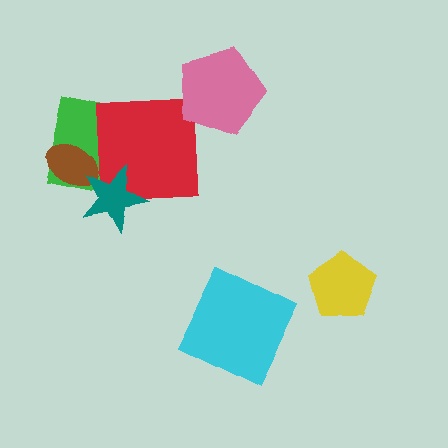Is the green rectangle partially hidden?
Yes, it is partially covered by another shape.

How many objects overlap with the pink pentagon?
0 objects overlap with the pink pentagon.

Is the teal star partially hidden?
No, no other shape covers it.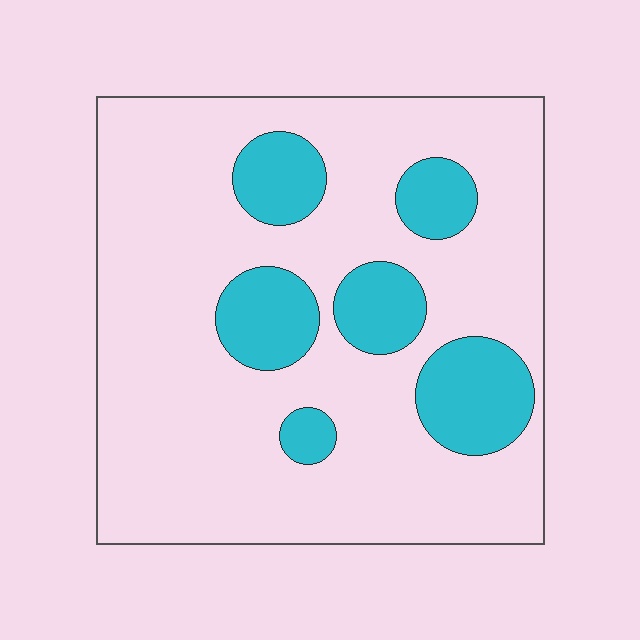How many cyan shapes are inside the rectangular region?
6.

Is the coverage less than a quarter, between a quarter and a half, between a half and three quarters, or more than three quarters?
Less than a quarter.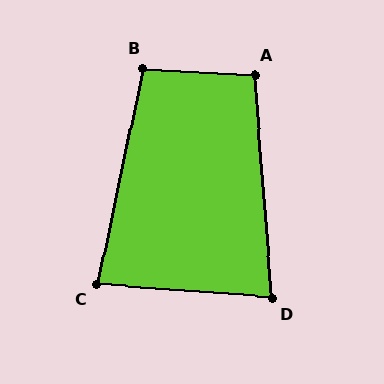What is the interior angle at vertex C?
Approximately 82 degrees (acute).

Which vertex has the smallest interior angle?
D, at approximately 82 degrees.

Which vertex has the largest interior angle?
B, at approximately 98 degrees.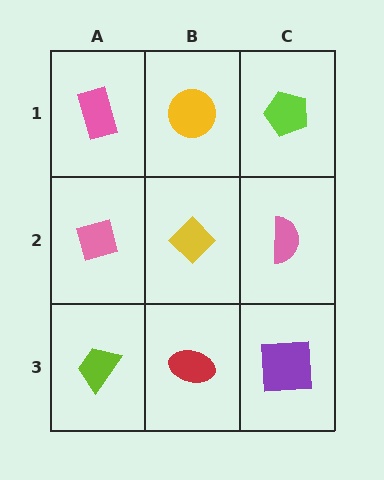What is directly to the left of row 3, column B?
A lime trapezoid.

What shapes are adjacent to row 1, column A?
A pink square (row 2, column A), a yellow circle (row 1, column B).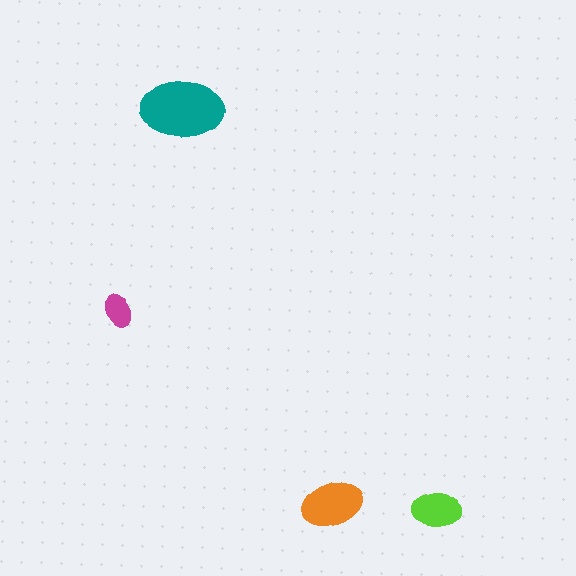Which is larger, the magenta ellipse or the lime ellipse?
The lime one.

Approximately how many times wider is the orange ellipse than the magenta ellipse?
About 2 times wider.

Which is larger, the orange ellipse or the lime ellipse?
The orange one.